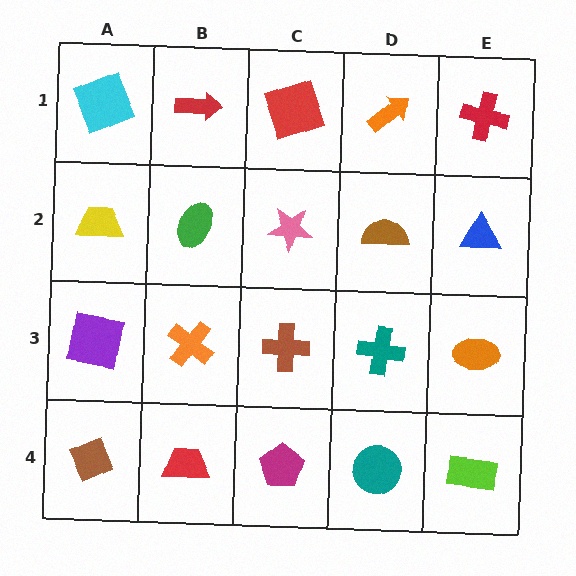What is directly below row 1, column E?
A blue triangle.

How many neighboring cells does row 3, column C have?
4.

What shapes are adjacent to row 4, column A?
A purple square (row 3, column A), a red trapezoid (row 4, column B).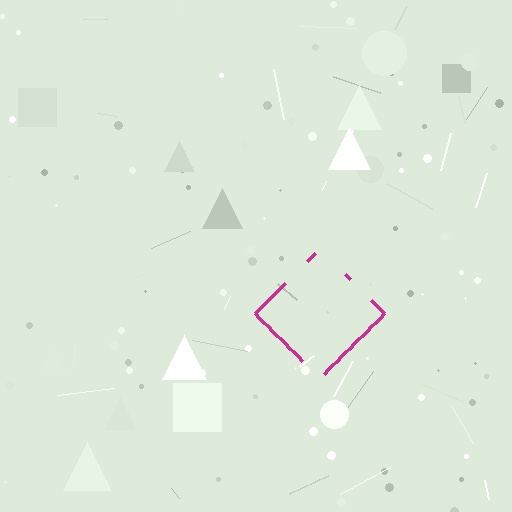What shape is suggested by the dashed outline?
The dashed outline suggests a diamond.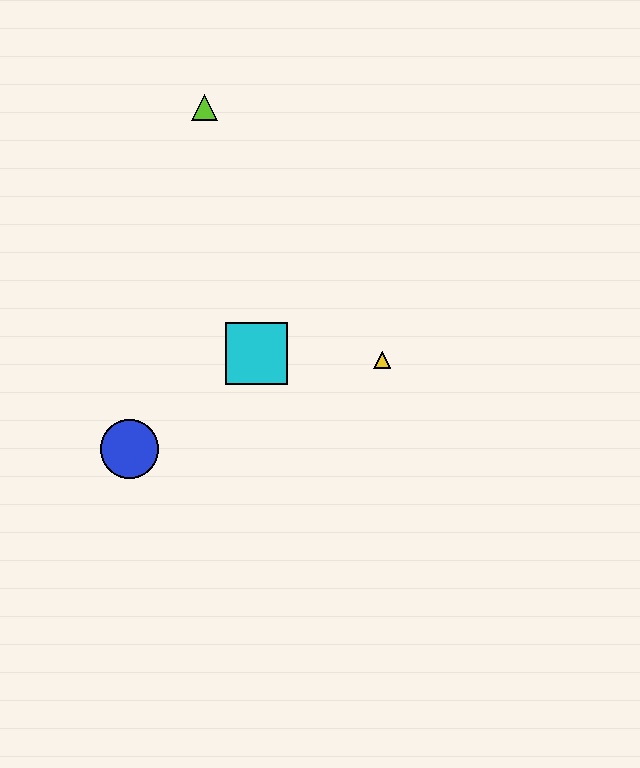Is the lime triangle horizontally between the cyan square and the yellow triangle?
No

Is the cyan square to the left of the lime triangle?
No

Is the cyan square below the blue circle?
No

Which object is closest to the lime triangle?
The cyan square is closest to the lime triangle.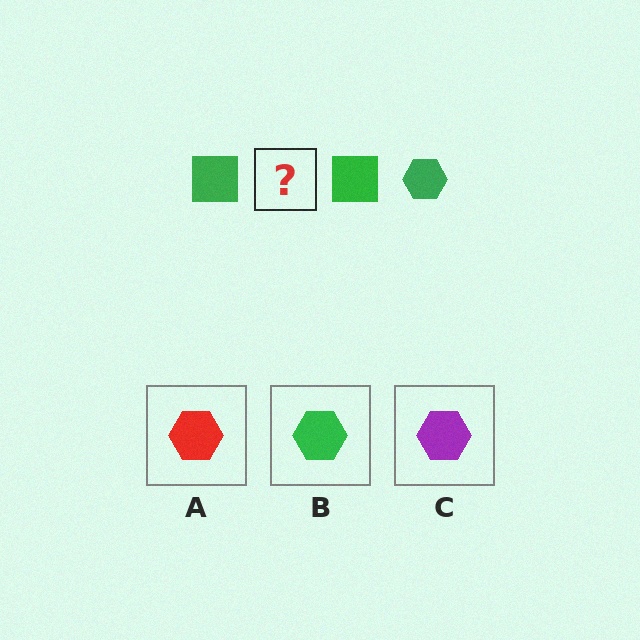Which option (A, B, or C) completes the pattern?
B.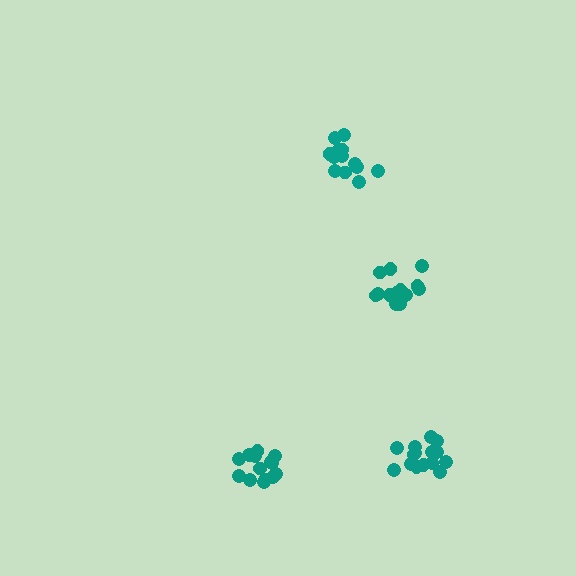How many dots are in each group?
Group 1: 14 dots, Group 2: 14 dots, Group 3: 15 dots, Group 4: 14 dots (57 total).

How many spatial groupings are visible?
There are 4 spatial groupings.